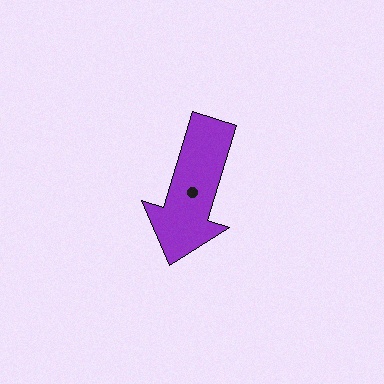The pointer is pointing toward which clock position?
Roughly 7 o'clock.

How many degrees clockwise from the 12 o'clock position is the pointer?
Approximately 197 degrees.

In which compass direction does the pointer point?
South.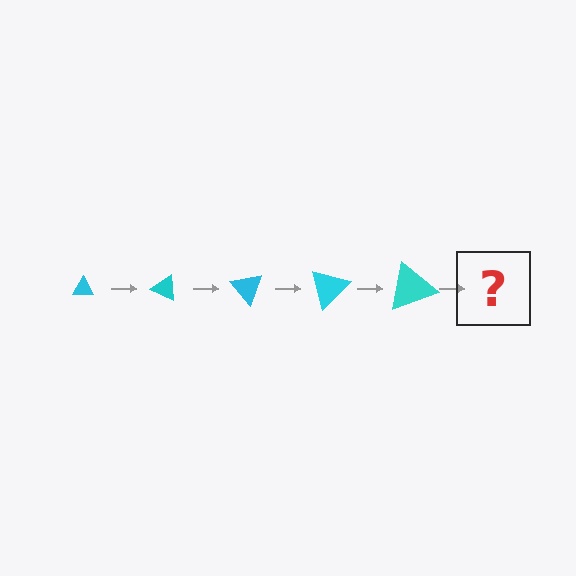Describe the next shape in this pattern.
It should be a triangle, larger than the previous one and rotated 125 degrees from the start.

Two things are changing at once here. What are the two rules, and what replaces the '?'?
The two rules are that the triangle grows larger each step and it rotates 25 degrees each step. The '?' should be a triangle, larger than the previous one and rotated 125 degrees from the start.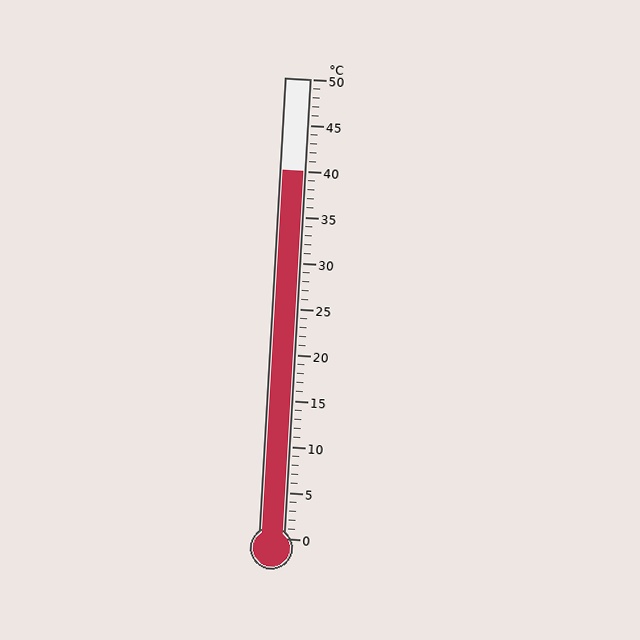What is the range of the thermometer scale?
The thermometer scale ranges from 0°C to 50°C.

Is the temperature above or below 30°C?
The temperature is above 30°C.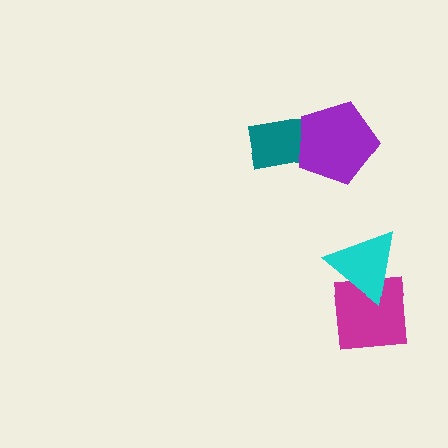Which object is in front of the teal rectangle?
The purple pentagon is in front of the teal rectangle.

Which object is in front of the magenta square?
The cyan triangle is in front of the magenta square.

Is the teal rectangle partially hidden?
Yes, it is partially covered by another shape.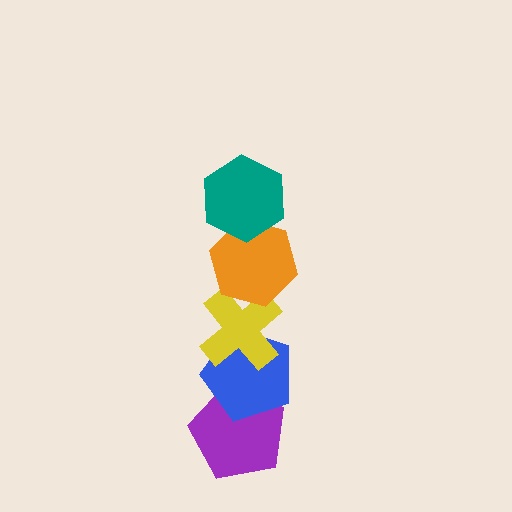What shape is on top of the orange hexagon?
The teal hexagon is on top of the orange hexagon.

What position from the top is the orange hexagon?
The orange hexagon is 2nd from the top.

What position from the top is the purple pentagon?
The purple pentagon is 5th from the top.